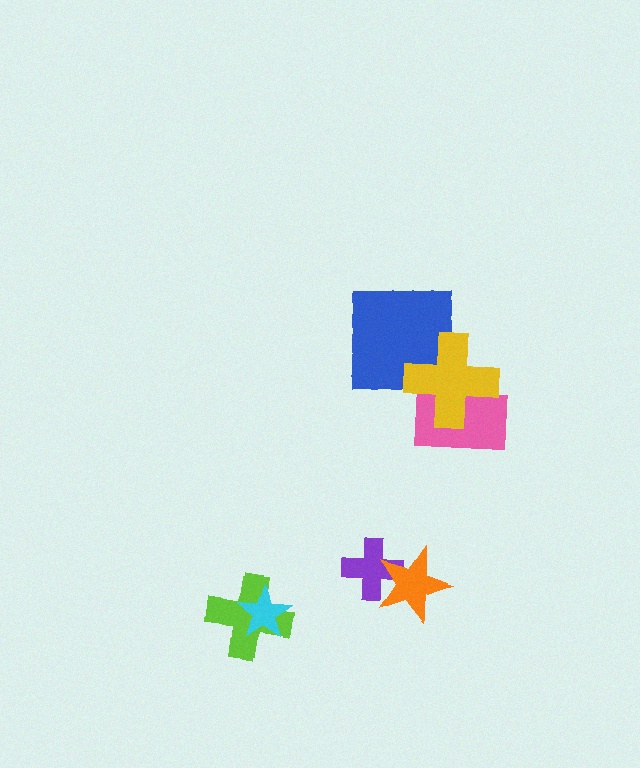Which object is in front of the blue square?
The yellow cross is in front of the blue square.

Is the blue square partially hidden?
Yes, it is partially covered by another shape.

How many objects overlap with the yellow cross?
2 objects overlap with the yellow cross.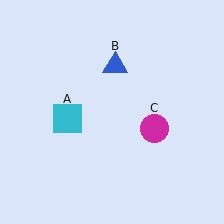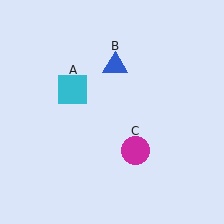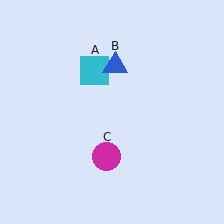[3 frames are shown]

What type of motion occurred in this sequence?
The cyan square (object A), magenta circle (object C) rotated clockwise around the center of the scene.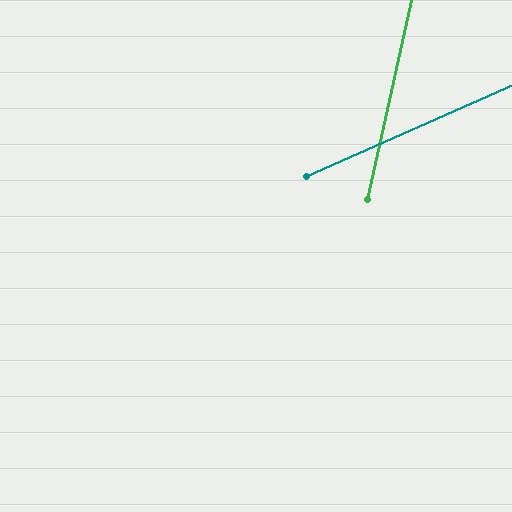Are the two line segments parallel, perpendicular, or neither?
Neither parallel nor perpendicular — they differ by about 53°.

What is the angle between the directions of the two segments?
Approximately 53 degrees.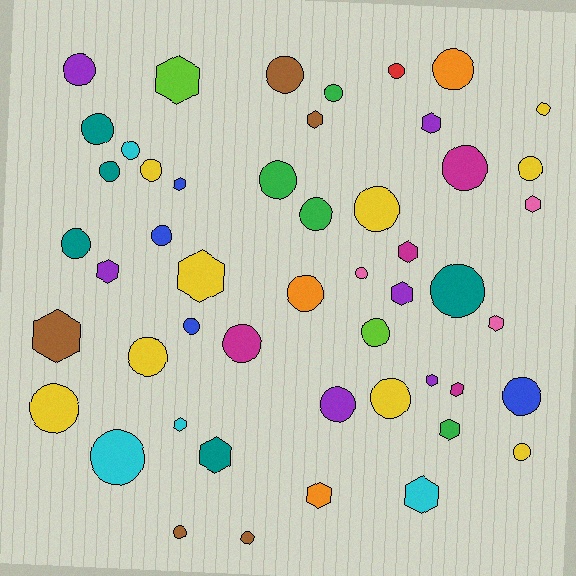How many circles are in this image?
There are 32 circles.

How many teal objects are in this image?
There are 5 teal objects.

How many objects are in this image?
There are 50 objects.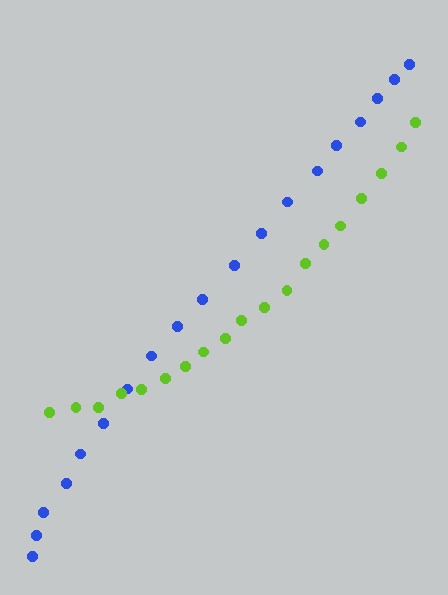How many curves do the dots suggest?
There are 2 distinct paths.